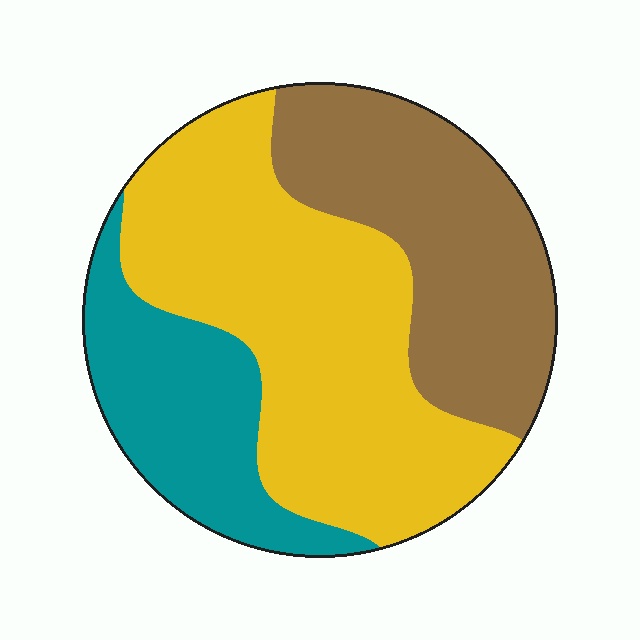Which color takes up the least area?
Teal, at roughly 20%.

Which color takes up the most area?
Yellow, at roughly 45%.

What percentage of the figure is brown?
Brown takes up about one third (1/3) of the figure.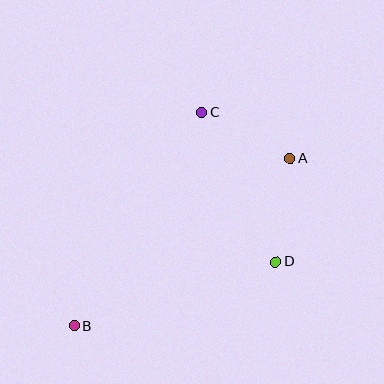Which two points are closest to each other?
Points A and C are closest to each other.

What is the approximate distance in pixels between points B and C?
The distance between B and C is approximately 249 pixels.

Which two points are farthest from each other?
Points A and B are farthest from each other.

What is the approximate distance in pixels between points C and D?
The distance between C and D is approximately 167 pixels.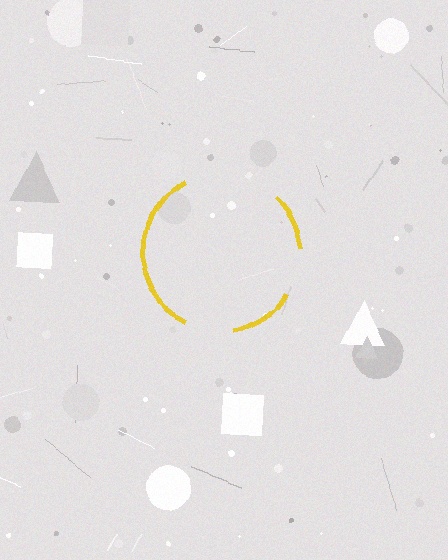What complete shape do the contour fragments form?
The contour fragments form a circle.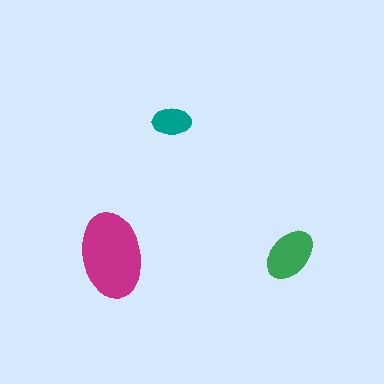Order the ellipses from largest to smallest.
the magenta one, the green one, the teal one.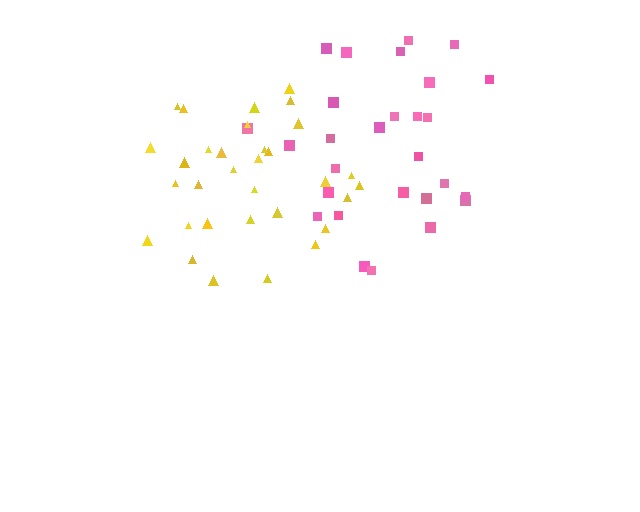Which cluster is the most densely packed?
Yellow.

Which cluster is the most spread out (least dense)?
Pink.